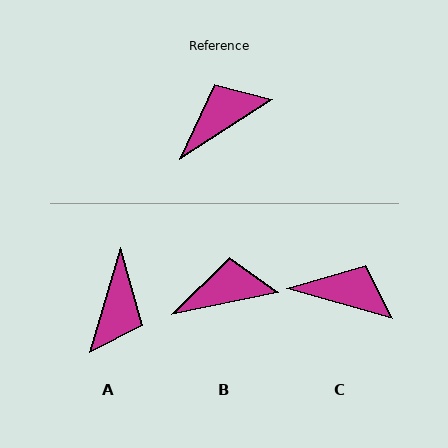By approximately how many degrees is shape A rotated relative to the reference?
Approximately 139 degrees clockwise.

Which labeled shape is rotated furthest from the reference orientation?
A, about 139 degrees away.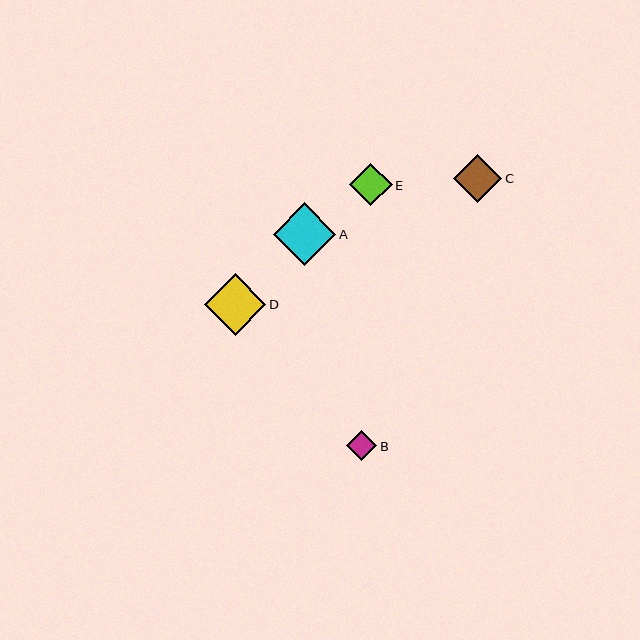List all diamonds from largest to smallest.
From largest to smallest: A, D, C, E, B.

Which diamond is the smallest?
Diamond B is the smallest with a size of approximately 31 pixels.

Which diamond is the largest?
Diamond A is the largest with a size of approximately 62 pixels.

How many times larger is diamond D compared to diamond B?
Diamond D is approximately 2.0 times the size of diamond B.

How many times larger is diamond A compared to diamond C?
Diamond A is approximately 1.3 times the size of diamond C.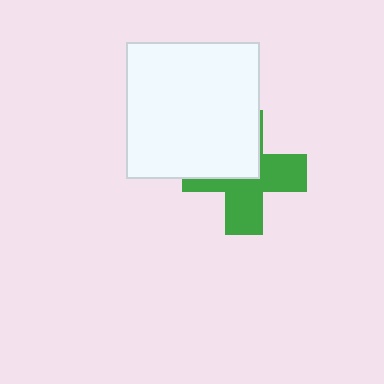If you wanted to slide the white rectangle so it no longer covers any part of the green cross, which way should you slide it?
Slide it toward the upper-left — that is the most direct way to separate the two shapes.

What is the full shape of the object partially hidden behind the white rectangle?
The partially hidden object is a green cross.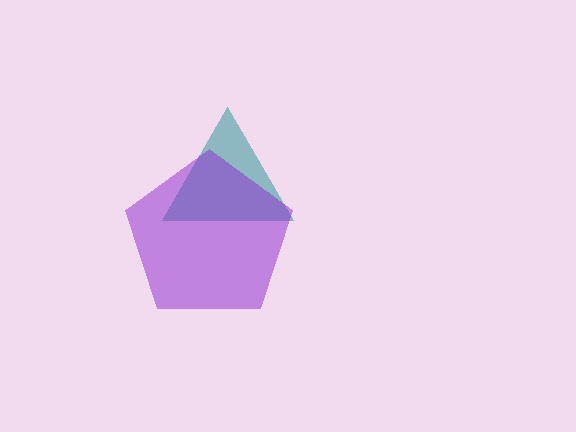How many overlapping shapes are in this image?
There are 2 overlapping shapes in the image.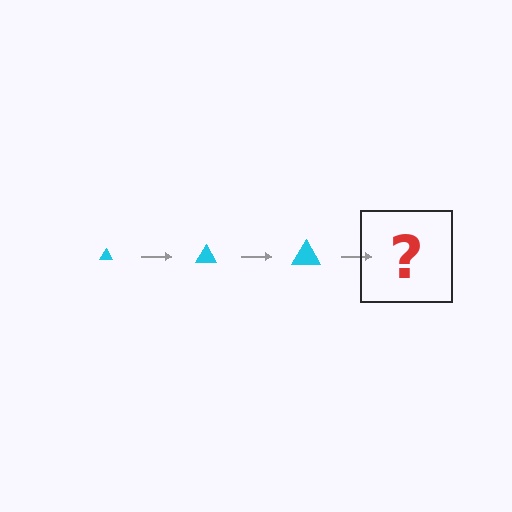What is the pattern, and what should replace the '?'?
The pattern is that the triangle gets progressively larger each step. The '?' should be a cyan triangle, larger than the previous one.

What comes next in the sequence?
The next element should be a cyan triangle, larger than the previous one.